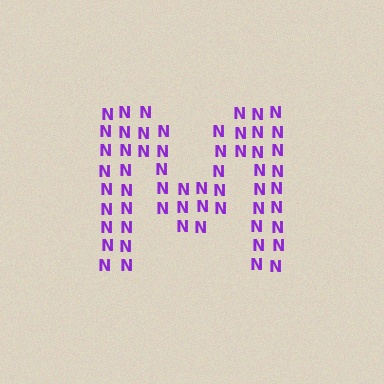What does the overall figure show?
The overall figure shows the letter M.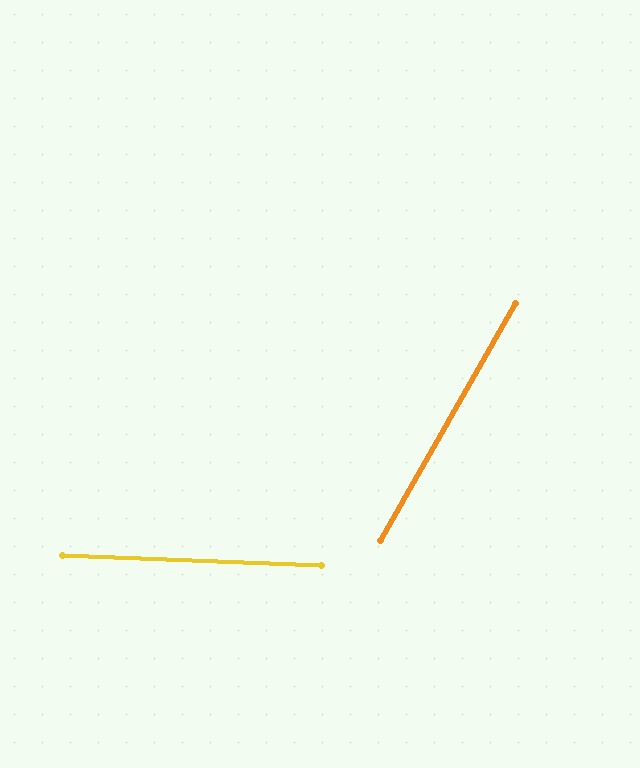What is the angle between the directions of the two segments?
Approximately 63 degrees.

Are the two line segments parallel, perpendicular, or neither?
Neither parallel nor perpendicular — they differ by about 63°.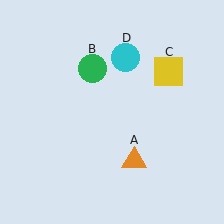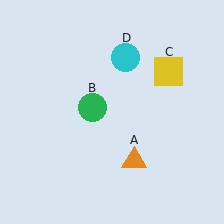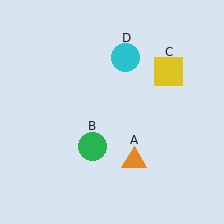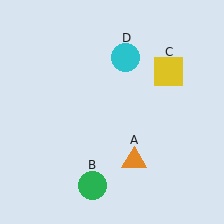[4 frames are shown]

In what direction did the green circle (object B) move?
The green circle (object B) moved down.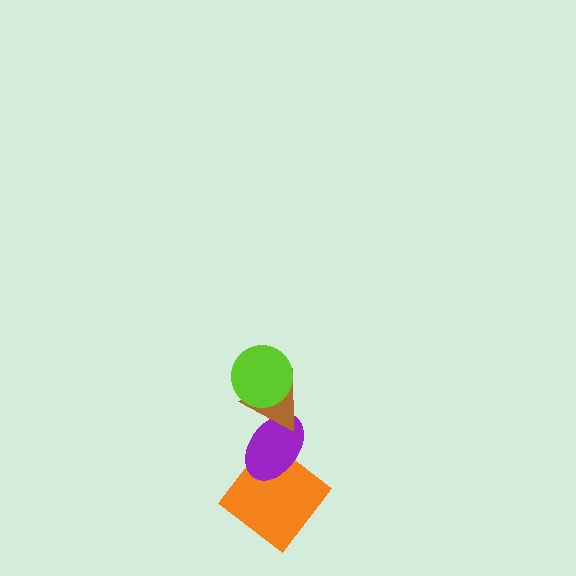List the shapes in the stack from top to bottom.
From top to bottom: the lime circle, the brown triangle, the purple ellipse, the orange diamond.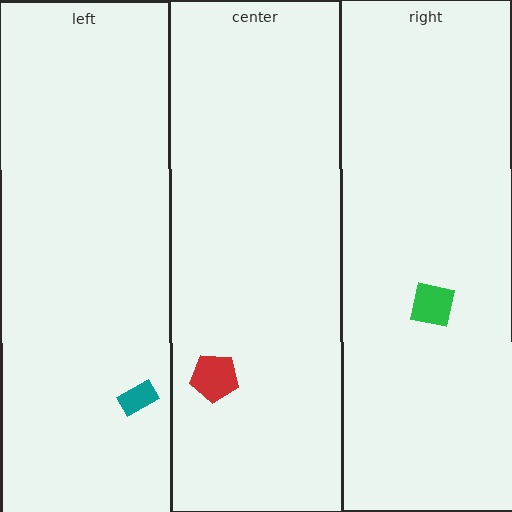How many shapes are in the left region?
1.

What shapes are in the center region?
The red pentagon.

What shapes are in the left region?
The teal rectangle.